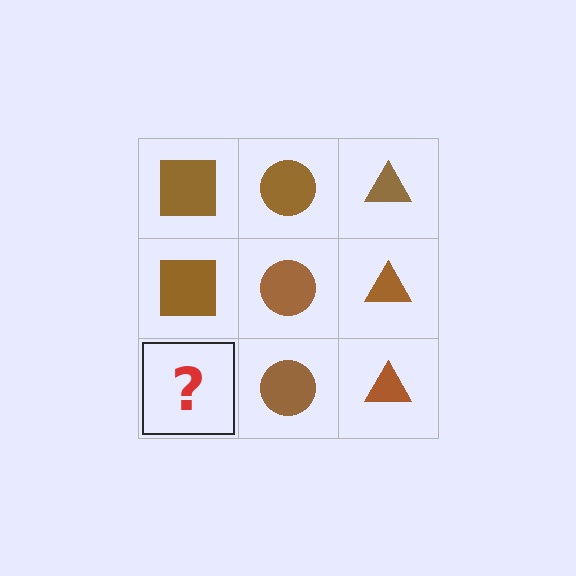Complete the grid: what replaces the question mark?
The question mark should be replaced with a brown square.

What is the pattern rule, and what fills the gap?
The rule is that each column has a consistent shape. The gap should be filled with a brown square.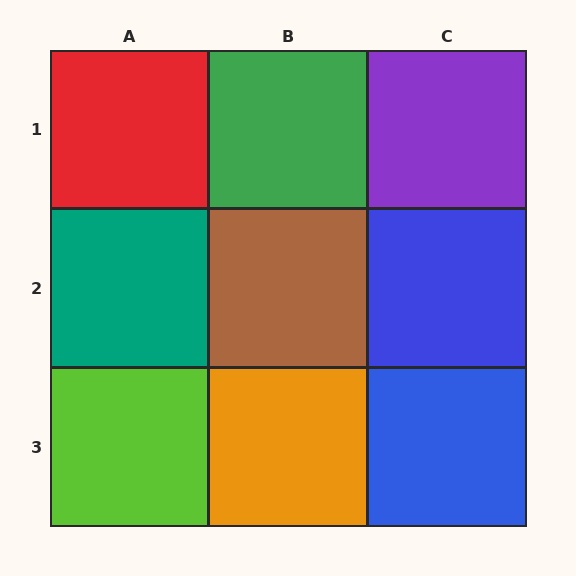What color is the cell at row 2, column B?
Brown.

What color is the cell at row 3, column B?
Orange.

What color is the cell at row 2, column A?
Teal.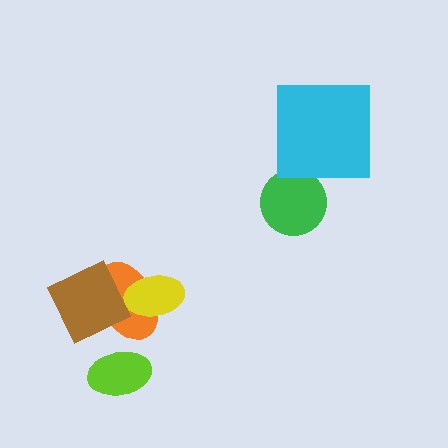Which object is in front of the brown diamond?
The yellow ellipse is in front of the brown diamond.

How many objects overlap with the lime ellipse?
0 objects overlap with the lime ellipse.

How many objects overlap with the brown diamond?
2 objects overlap with the brown diamond.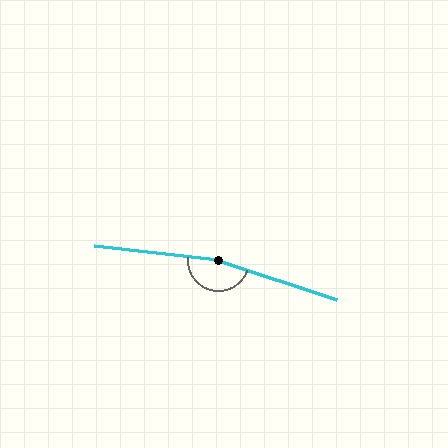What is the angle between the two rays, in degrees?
Approximately 168 degrees.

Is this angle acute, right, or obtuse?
It is obtuse.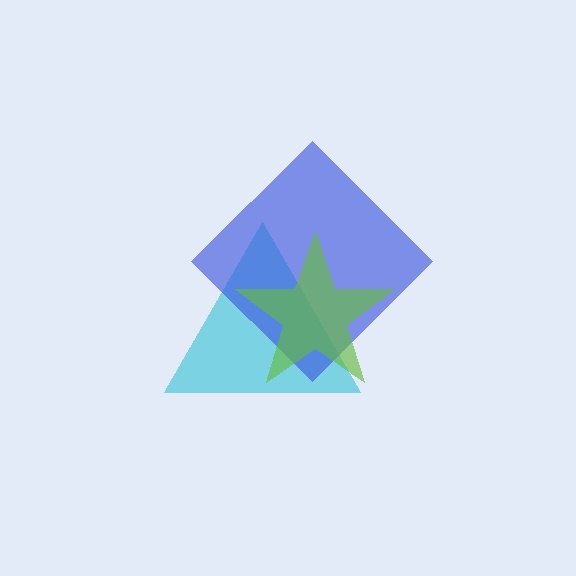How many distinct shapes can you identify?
There are 3 distinct shapes: a cyan triangle, a blue diamond, a lime star.